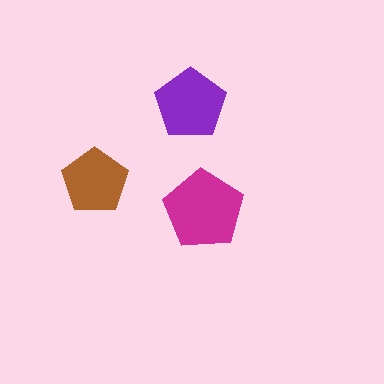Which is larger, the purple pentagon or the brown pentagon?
The purple one.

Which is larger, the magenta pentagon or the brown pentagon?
The magenta one.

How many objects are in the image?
There are 3 objects in the image.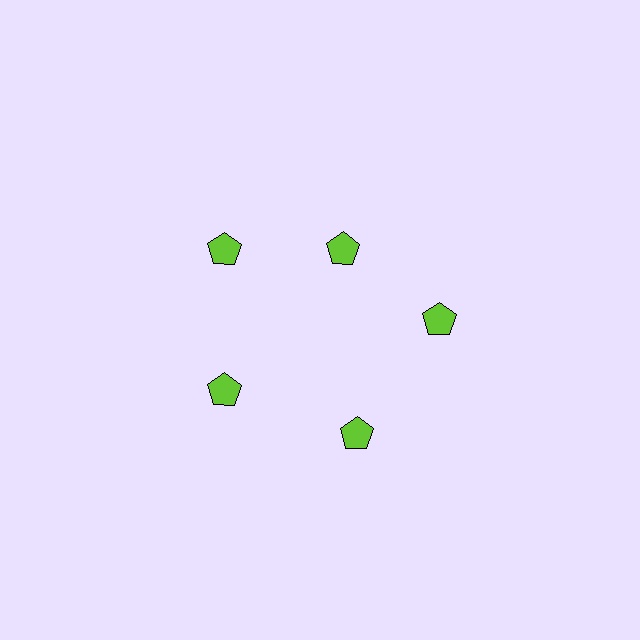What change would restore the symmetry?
The symmetry would be restored by moving it outward, back onto the ring so that all 5 pentagons sit at equal angles and equal distance from the center.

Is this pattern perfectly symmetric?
No. The 5 lime pentagons are arranged in a ring, but one element near the 1 o'clock position is pulled inward toward the center, breaking the 5-fold rotational symmetry.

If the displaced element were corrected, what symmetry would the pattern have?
It would have 5-fold rotational symmetry — the pattern would map onto itself every 72 degrees.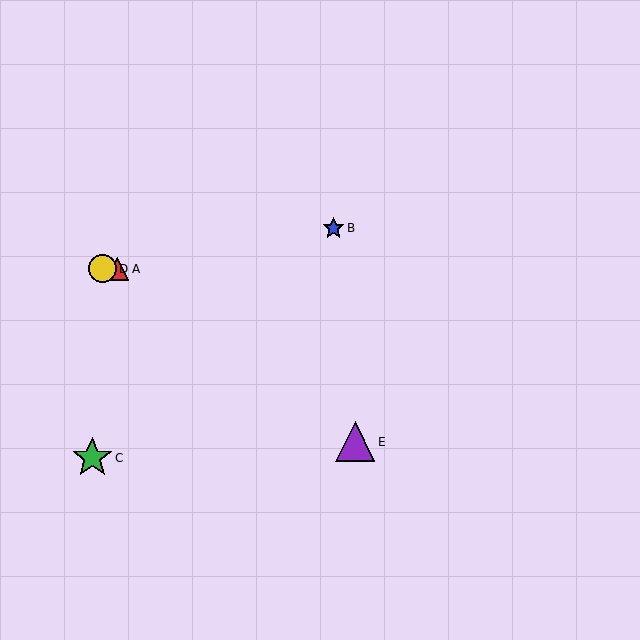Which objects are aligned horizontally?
Objects A, D are aligned horizontally.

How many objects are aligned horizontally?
2 objects (A, D) are aligned horizontally.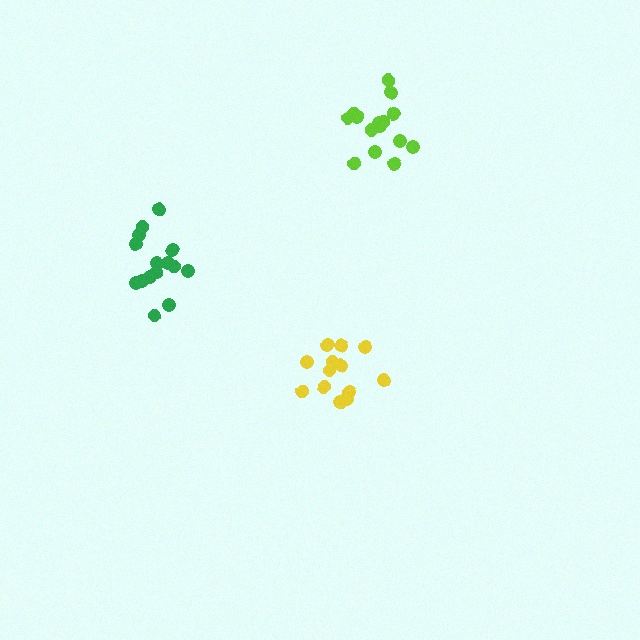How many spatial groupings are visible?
There are 3 spatial groupings.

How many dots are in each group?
Group 1: 13 dots, Group 2: 15 dots, Group 3: 16 dots (44 total).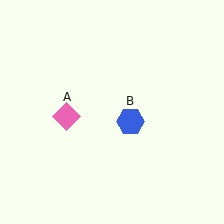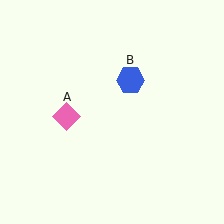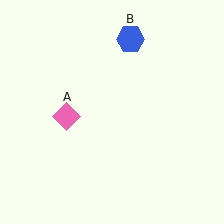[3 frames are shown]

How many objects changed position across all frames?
1 object changed position: blue hexagon (object B).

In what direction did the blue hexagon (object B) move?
The blue hexagon (object B) moved up.